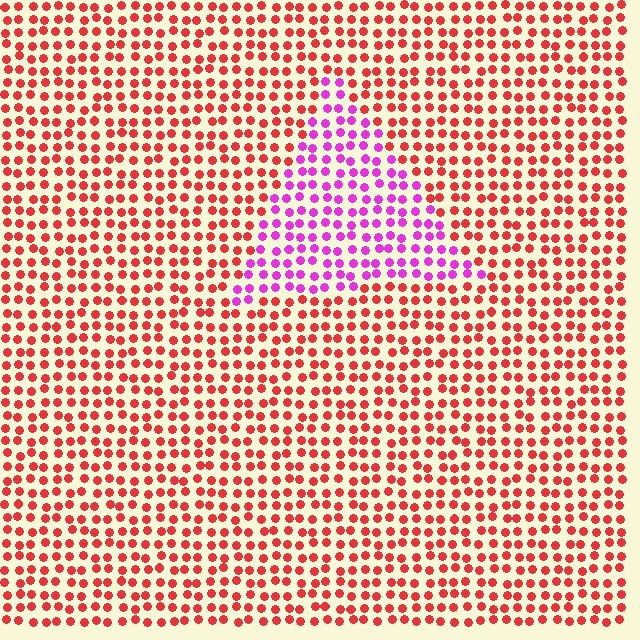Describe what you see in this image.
The image is filled with small red elements in a uniform arrangement. A triangle-shaped region is visible where the elements are tinted to a slightly different hue, forming a subtle color boundary.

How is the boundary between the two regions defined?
The boundary is defined purely by a slight shift in hue (about 54 degrees). Spacing, size, and orientation are identical on both sides.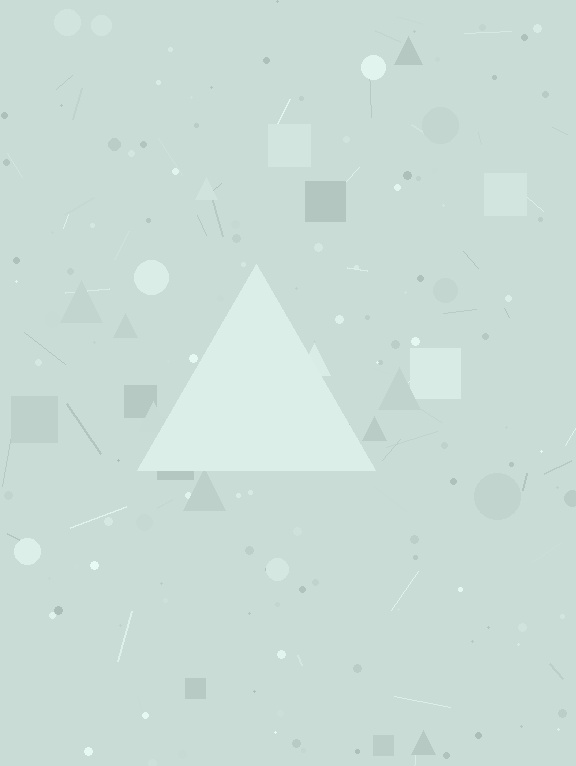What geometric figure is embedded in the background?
A triangle is embedded in the background.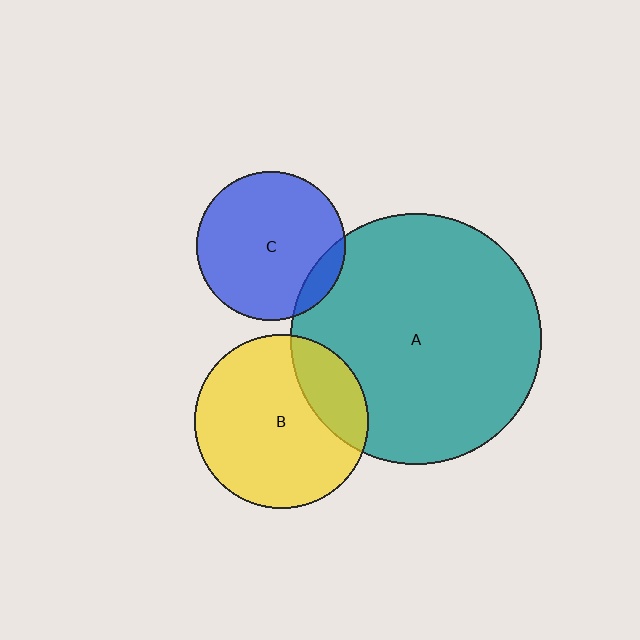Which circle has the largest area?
Circle A (teal).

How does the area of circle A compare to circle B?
Approximately 2.1 times.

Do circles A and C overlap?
Yes.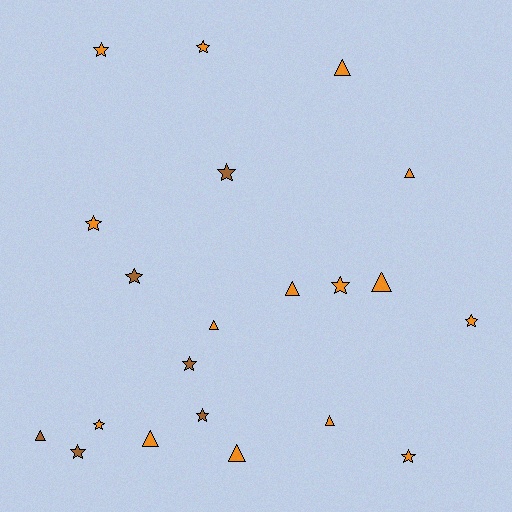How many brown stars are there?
There are 5 brown stars.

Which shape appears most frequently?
Star, with 12 objects.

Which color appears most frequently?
Orange, with 15 objects.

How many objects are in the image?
There are 21 objects.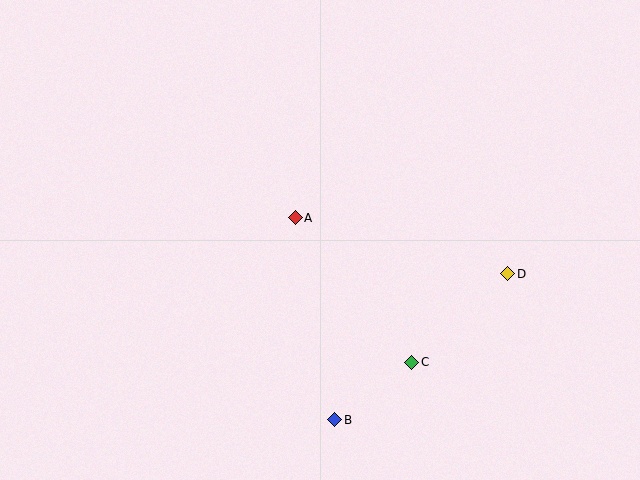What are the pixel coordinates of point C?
Point C is at (412, 362).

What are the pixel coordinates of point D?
Point D is at (508, 274).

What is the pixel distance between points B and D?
The distance between B and D is 227 pixels.